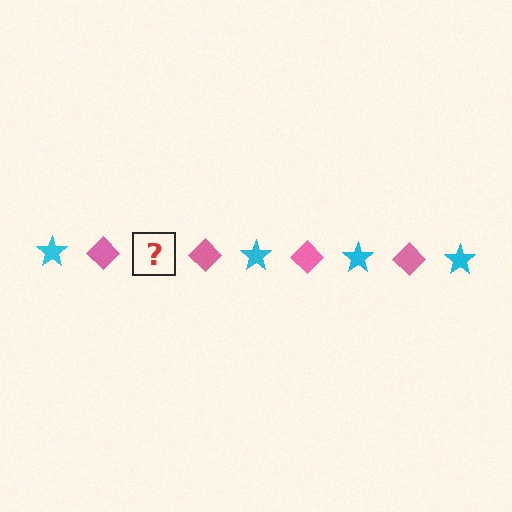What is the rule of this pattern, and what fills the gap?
The rule is that the pattern alternates between cyan star and pink diamond. The gap should be filled with a cyan star.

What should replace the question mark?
The question mark should be replaced with a cyan star.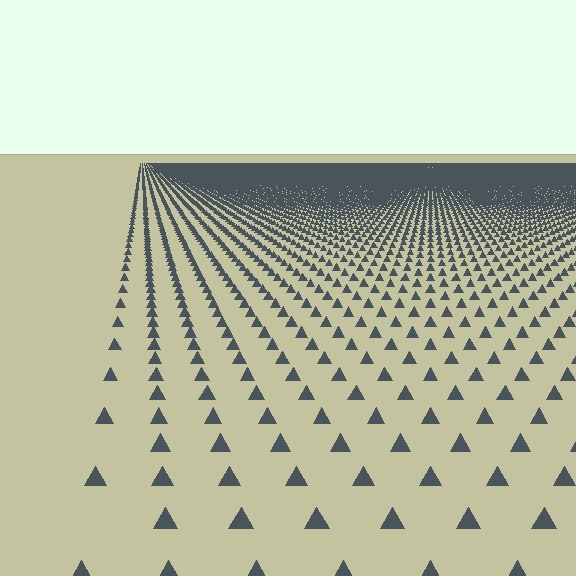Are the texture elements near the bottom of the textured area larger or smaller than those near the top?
Larger. Near the bottom, elements are closer to the viewer and appear at a bigger on-screen size.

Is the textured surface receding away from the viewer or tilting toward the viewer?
The surface is receding away from the viewer. Texture elements get smaller and denser toward the top.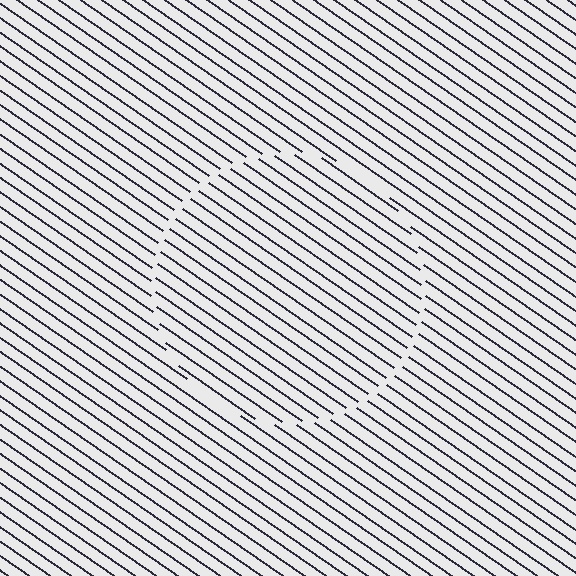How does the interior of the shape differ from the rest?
The interior of the shape contains the same grating, shifted by half a period — the contour is defined by the phase discontinuity where line-ends from the inner and outer gratings abut.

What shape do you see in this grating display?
An illusory circle. The interior of the shape contains the same grating, shifted by half a period — the contour is defined by the phase discontinuity where line-ends from the inner and outer gratings abut.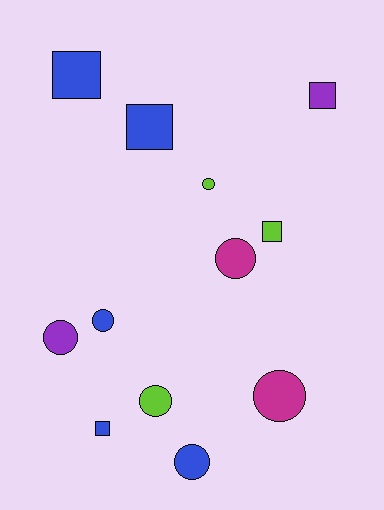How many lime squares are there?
There is 1 lime square.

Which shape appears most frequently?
Circle, with 7 objects.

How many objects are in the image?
There are 12 objects.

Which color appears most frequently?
Blue, with 5 objects.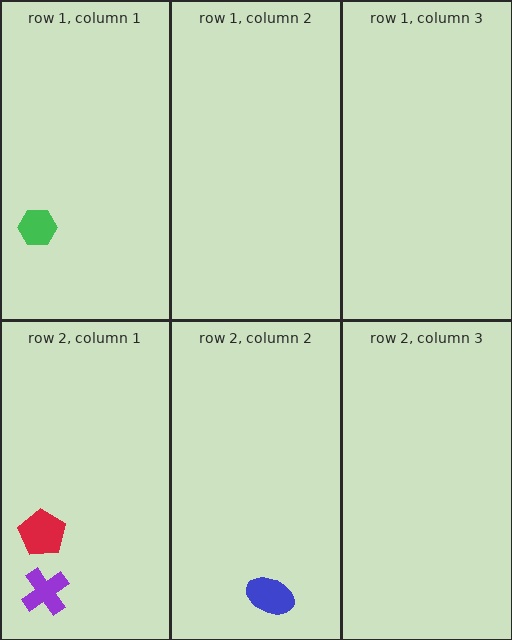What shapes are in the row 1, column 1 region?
The green hexagon.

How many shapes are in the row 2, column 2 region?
1.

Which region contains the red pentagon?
The row 2, column 1 region.